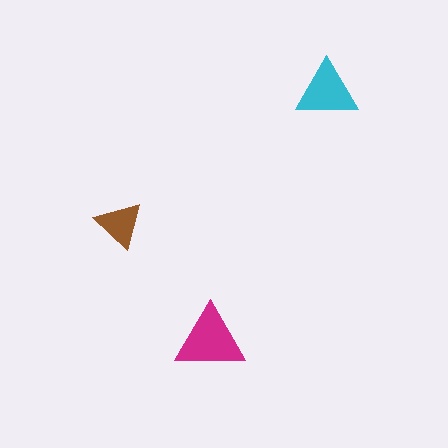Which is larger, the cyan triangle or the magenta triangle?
The magenta one.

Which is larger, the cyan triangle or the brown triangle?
The cyan one.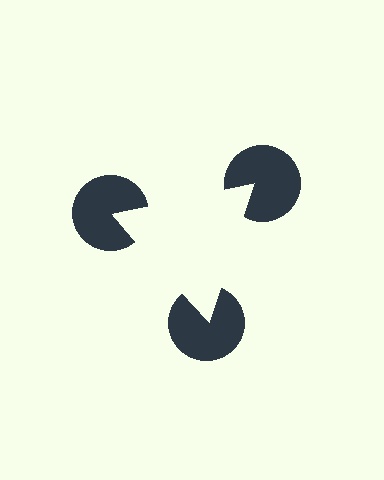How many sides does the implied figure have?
3 sides.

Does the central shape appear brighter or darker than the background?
It typically appears slightly brighter than the background, even though no actual brightness change is drawn.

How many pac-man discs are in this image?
There are 3 — one at each vertex of the illusory triangle.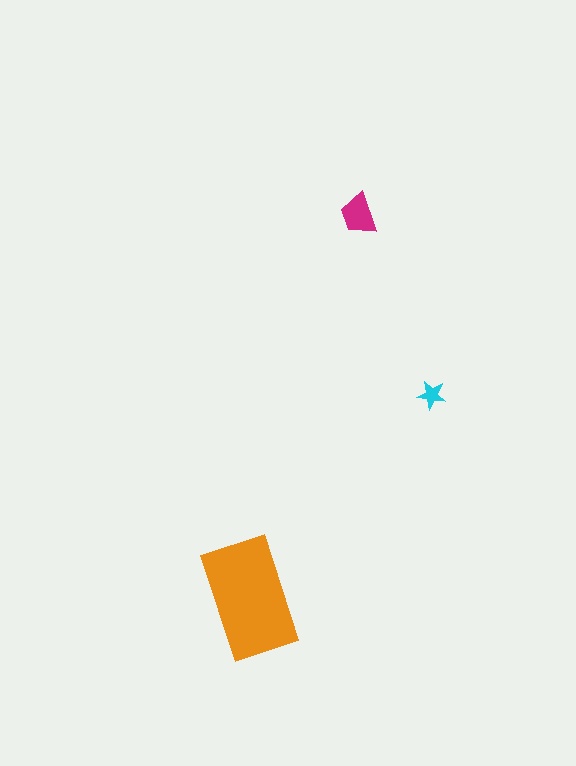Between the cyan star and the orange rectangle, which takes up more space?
The orange rectangle.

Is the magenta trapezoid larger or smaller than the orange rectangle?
Smaller.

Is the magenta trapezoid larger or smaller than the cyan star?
Larger.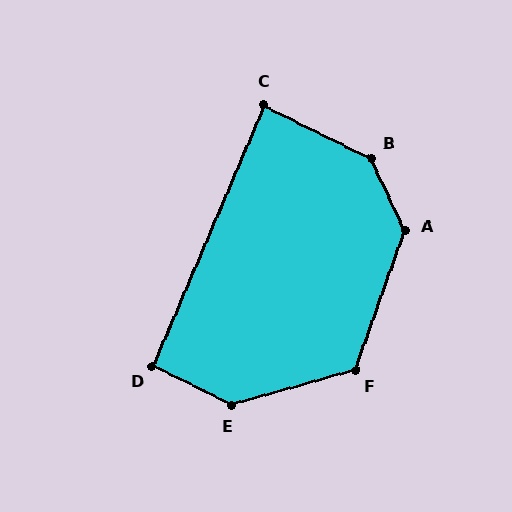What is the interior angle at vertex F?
Approximately 125 degrees (obtuse).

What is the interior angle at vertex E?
Approximately 138 degrees (obtuse).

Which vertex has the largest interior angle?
B, at approximately 141 degrees.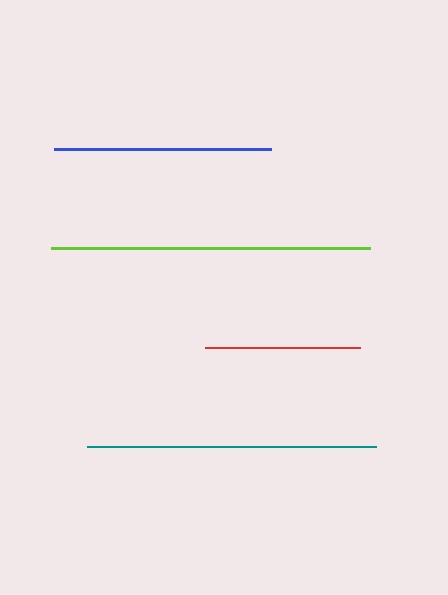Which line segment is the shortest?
The red line is the shortest at approximately 155 pixels.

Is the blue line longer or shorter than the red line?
The blue line is longer than the red line.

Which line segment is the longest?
The lime line is the longest at approximately 318 pixels.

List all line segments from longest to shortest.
From longest to shortest: lime, teal, blue, red.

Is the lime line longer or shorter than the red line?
The lime line is longer than the red line.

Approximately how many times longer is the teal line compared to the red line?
The teal line is approximately 1.9 times the length of the red line.